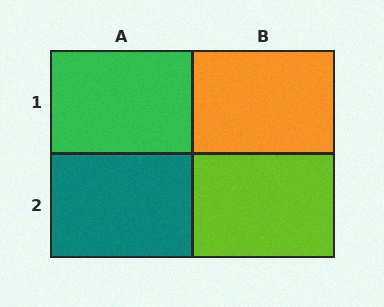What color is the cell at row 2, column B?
Lime.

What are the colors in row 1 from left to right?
Green, orange.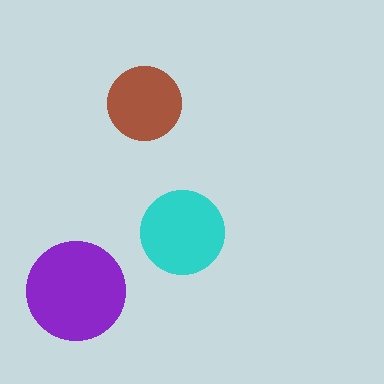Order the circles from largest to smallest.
the purple one, the cyan one, the brown one.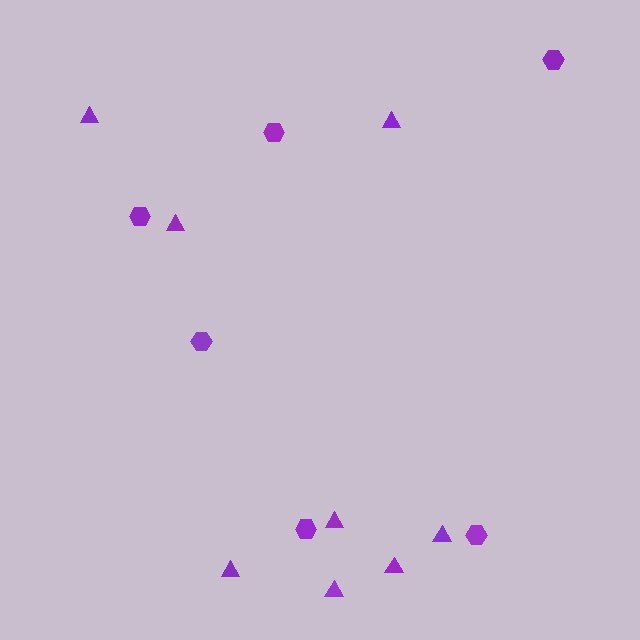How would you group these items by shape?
There are 2 groups: one group of hexagons (6) and one group of triangles (8).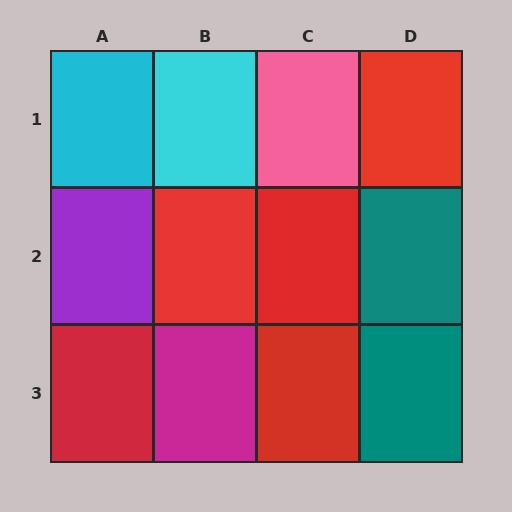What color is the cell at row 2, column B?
Red.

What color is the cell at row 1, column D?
Red.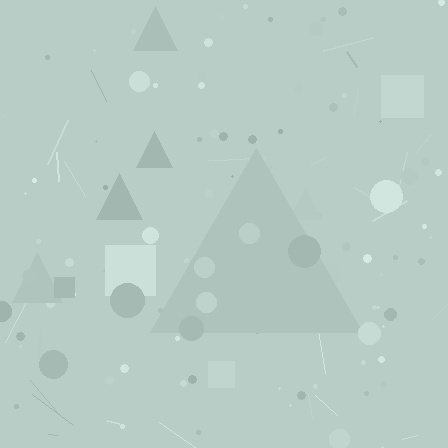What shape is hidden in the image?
A triangle is hidden in the image.